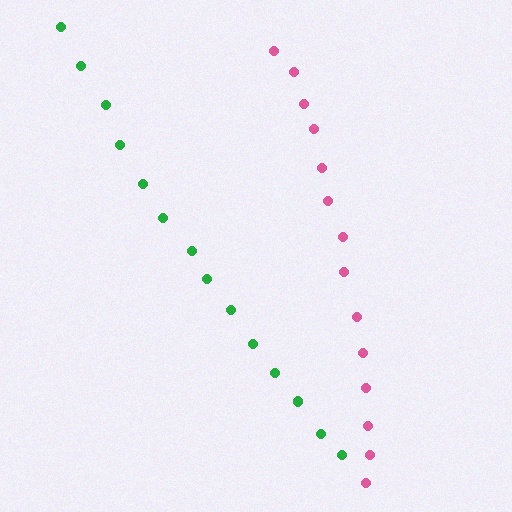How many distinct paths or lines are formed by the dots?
There are 2 distinct paths.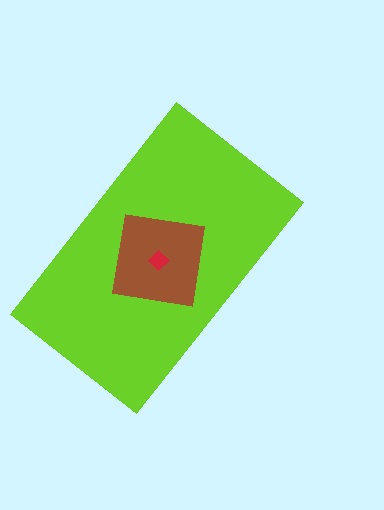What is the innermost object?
The red diamond.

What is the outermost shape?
The lime rectangle.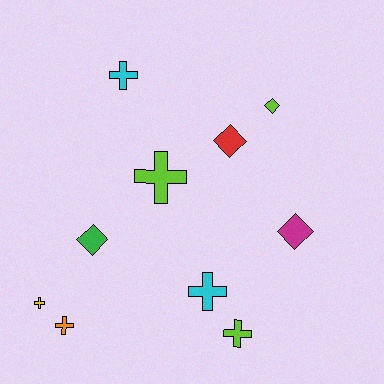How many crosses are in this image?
There are 6 crosses.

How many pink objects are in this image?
There are no pink objects.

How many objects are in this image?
There are 10 objects.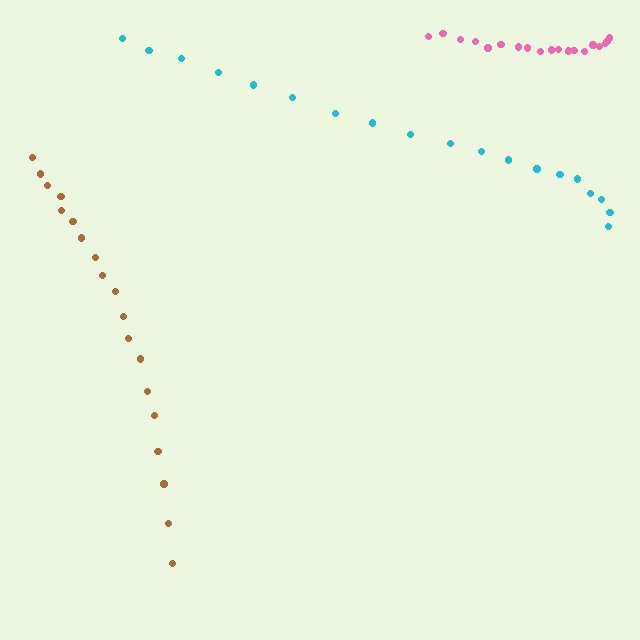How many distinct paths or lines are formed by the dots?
There are 3 distinct paths.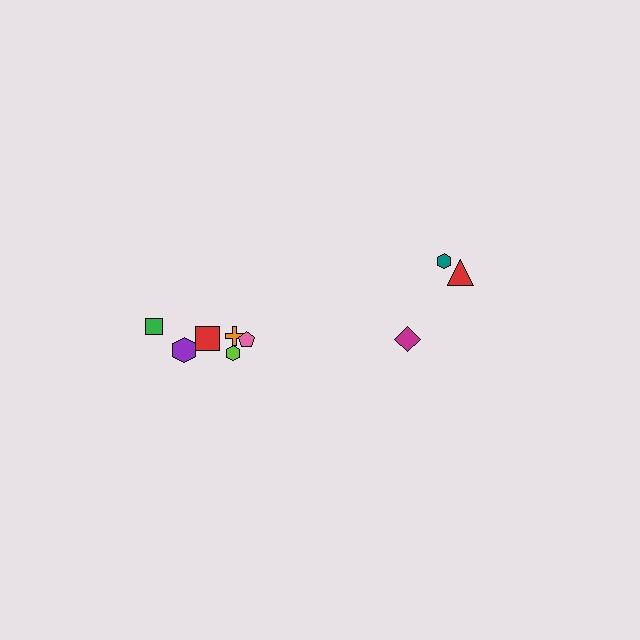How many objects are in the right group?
There are 3 objects.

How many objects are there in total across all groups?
There are 9 objects.